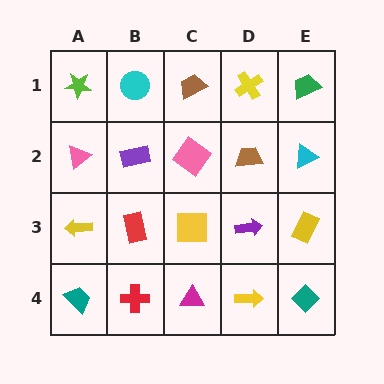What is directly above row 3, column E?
A cyan triangle.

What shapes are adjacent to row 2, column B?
A cyan circle (row 1, column B), a red rectangle (row 3, column B), a pink triangle (row 2, column A), a pink diamond (row 2, column C).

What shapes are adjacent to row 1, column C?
A pink diamond (row 2, column C), a cyan circle (row 1, column B), a yellow cross (row 1, column D).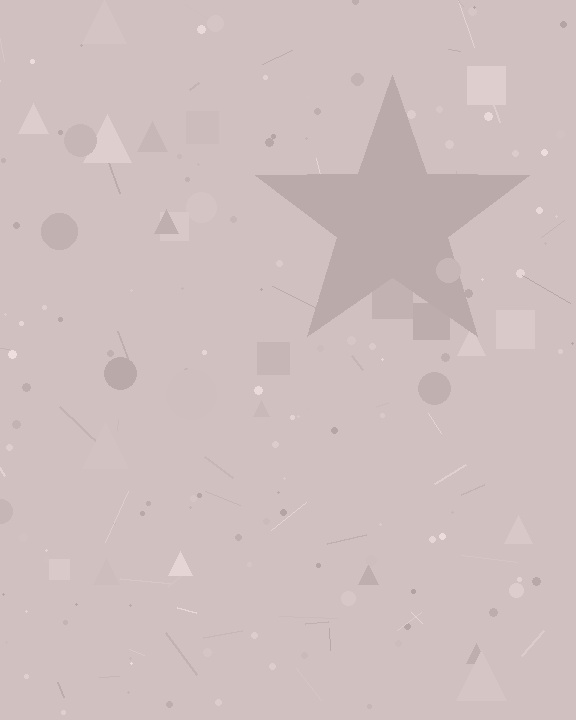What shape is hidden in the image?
A star is hidden in the image.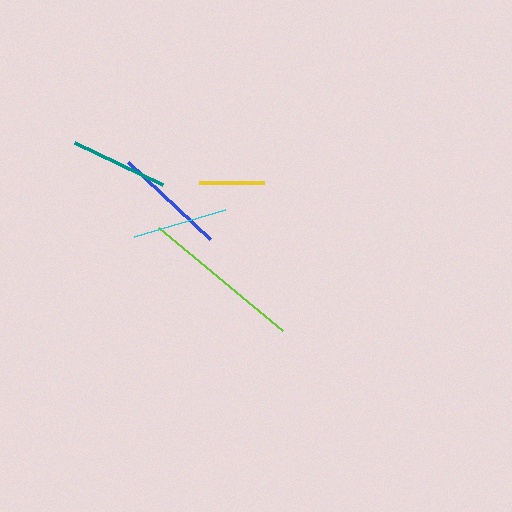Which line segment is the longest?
The lime line is the longest at approximately 162 pixels.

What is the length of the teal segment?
The teal segment is approximately 98 pixels long.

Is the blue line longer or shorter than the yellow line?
The blue line is longer than the yellow line.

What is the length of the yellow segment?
The yellow segment is approximately 64 pixels long.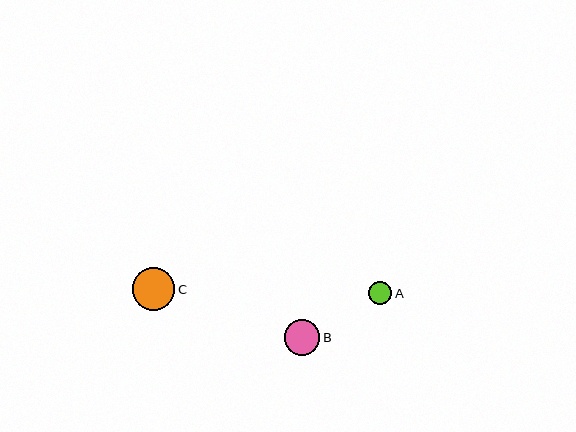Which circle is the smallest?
Circle A is the smallest with a size of approximately 23 pixels.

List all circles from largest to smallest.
From largest to smallest: C, B, A.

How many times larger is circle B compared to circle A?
Circle B is approximately 1.5 times the size of circle A.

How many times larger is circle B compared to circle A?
Circle B is approximately 1.5 times the size of circle A.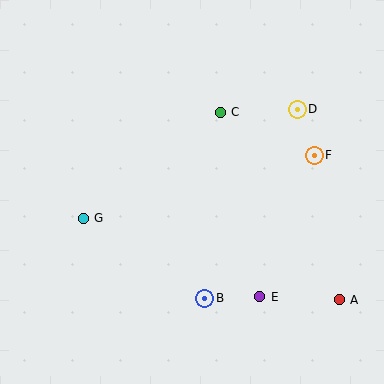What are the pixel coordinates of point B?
Point B is at (205, 298).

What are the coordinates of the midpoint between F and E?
The midpoint between F and E is at (287, 226).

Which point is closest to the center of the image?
Point C at (220, 112) is closest to the center.